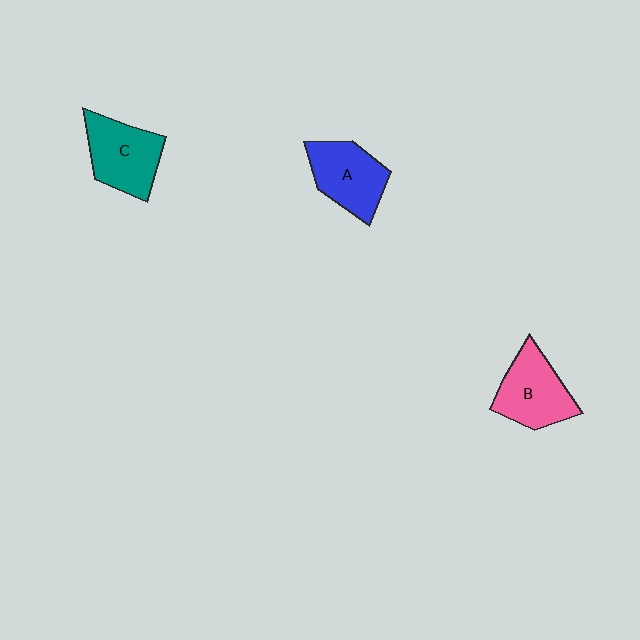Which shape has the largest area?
Shape C (teal).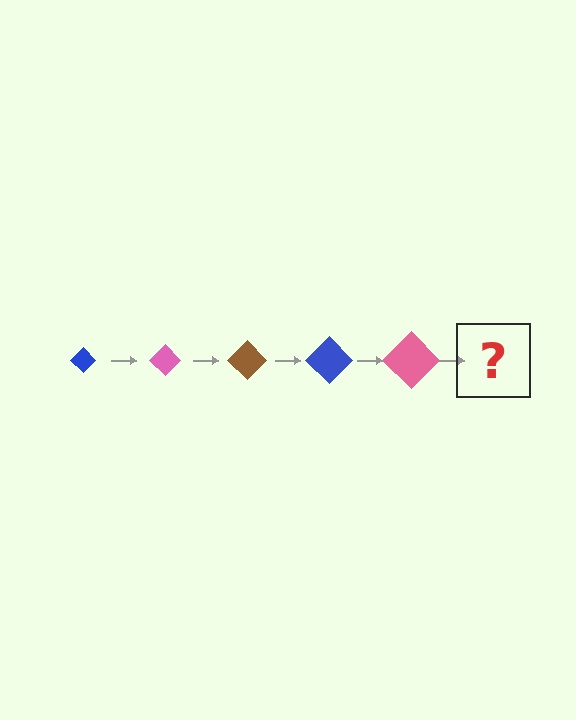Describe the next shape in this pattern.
It should be a brown diamond, larger than the previous one.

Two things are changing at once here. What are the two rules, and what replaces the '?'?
The two rules are that the diamond grows larger each step and the color cycles through blue, pink, and brown. The '?' should be a brown diamond, larger than the previous one.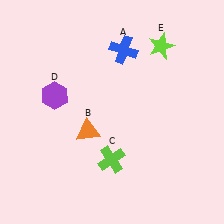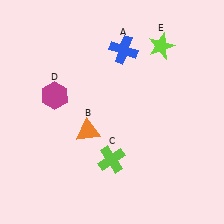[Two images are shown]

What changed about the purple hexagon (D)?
In Image 1, D is purple. In Image 2, it changed to magenta.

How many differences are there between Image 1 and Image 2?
There is 1 difference between the two images.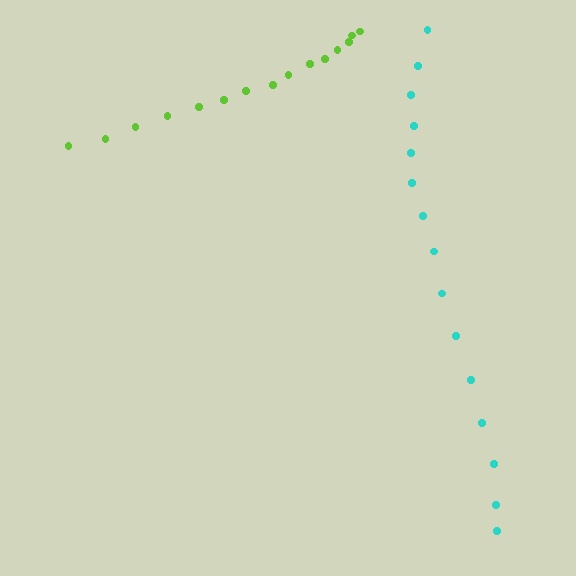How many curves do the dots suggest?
There are 2 distinct paths.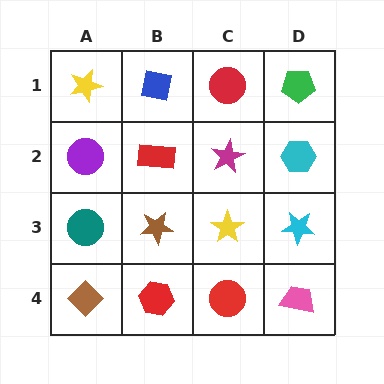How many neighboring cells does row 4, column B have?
3.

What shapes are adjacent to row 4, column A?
A teal circle (row 3, column A), a red hexagon (row 4, column B).